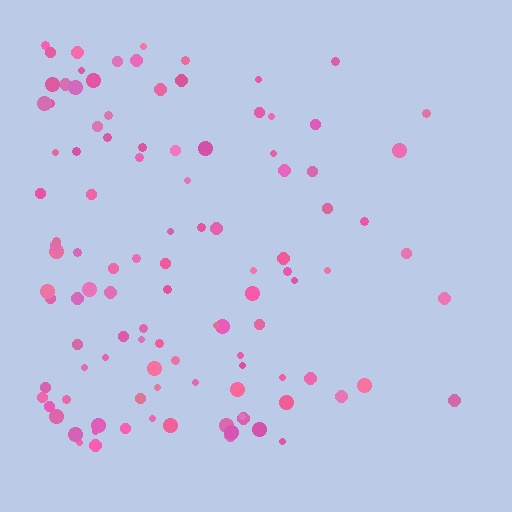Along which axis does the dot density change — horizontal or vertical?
Horizontal.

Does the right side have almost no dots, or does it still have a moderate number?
Still a moderate number, just noticeably fewer than the left.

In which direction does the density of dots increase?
From right to left, with the left side densest.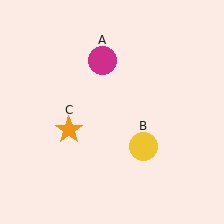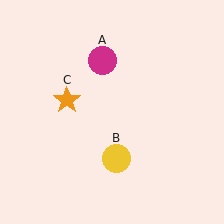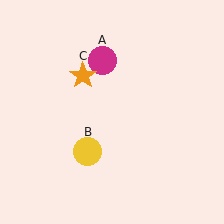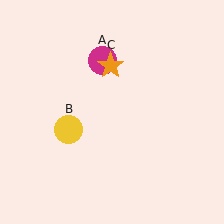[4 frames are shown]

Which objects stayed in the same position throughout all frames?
Magenta circle (object A) remained stationary.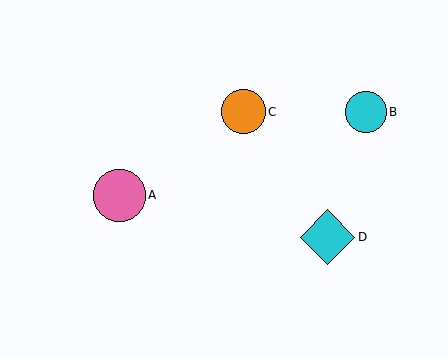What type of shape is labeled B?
Shape B is a cyan circle.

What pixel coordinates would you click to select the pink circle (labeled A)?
Click at (119, 195) to select the pink circle A.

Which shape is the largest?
The cyan diamond (labeled D) is the largest.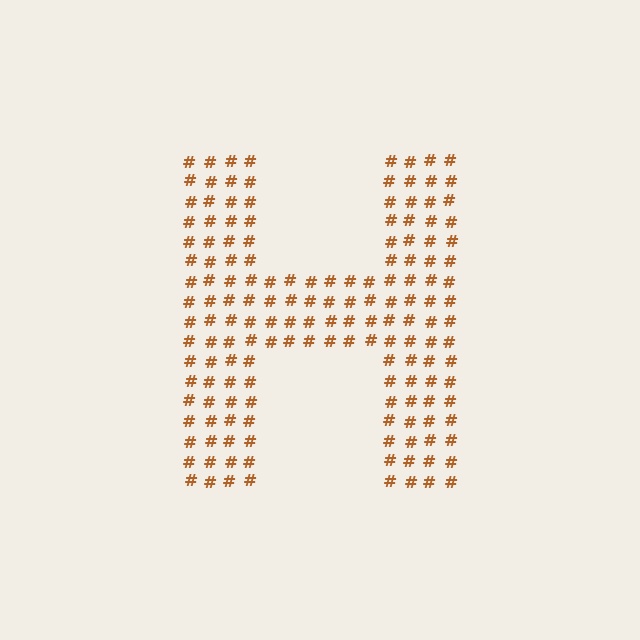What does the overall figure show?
The overall figure shows the letter H.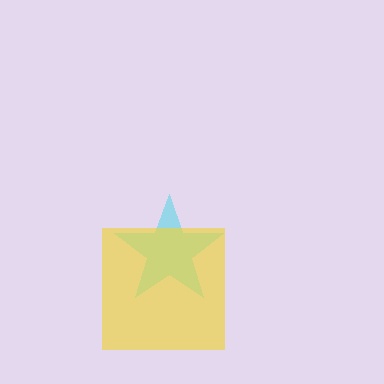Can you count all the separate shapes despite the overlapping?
Yes, there are 2 separate shapes.